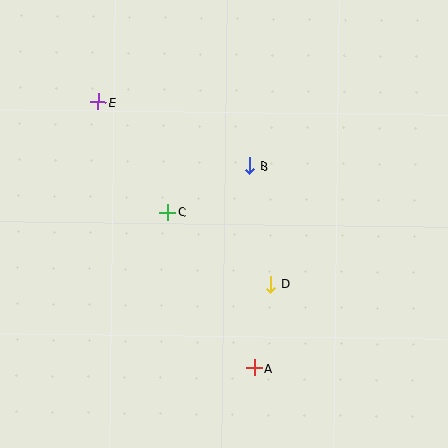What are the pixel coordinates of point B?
Point B is at (250, 166).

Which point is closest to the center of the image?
Point C at (168, 213) is closest to the center.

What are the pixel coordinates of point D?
Point D is at (271, 284).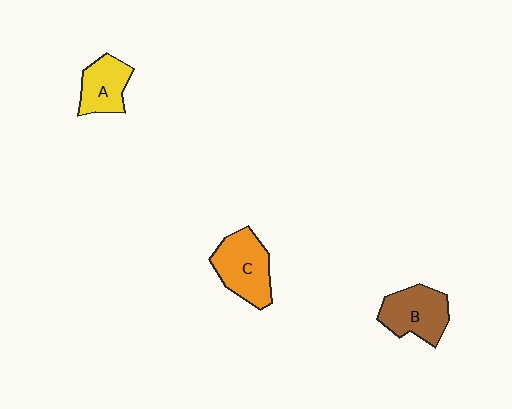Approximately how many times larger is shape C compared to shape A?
Approximately 1.4 times.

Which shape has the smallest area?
Shape A (yellow).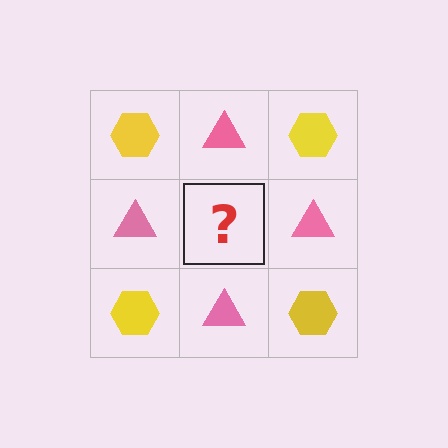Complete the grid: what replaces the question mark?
The question mark should be replaced with a yellow hexagon.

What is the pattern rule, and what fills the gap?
The rule is that it alternates yellow hexagon and pink triangle in a checkerboard pattern. The gap should be filled with a yellow hexagon.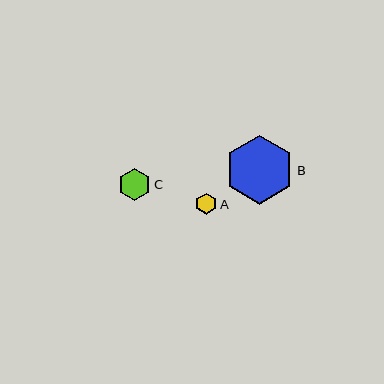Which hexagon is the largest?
Hexagon B is the largest with a size of approximately 69 pixels.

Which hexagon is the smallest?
Hexagon A is the smallest with a size of approximately 21 pixels.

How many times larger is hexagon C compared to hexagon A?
Hexagon C is approximately 1.5 times the size of hexagon A.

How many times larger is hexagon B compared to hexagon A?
Hexagon B is approximately 3.3 times the size of hexagon A.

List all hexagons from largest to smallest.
From largest to smallest: B, C, A.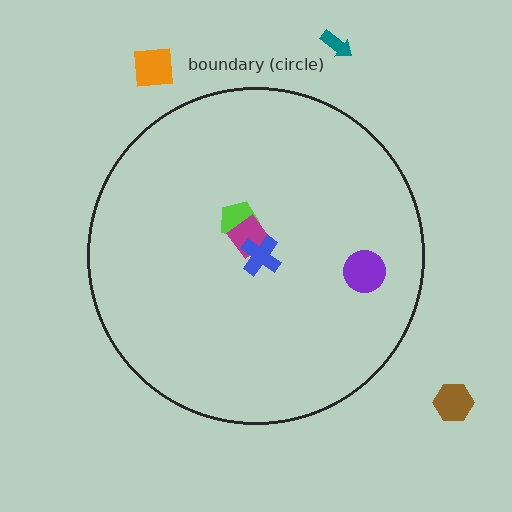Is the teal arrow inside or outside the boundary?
Outside.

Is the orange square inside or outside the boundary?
Outside.